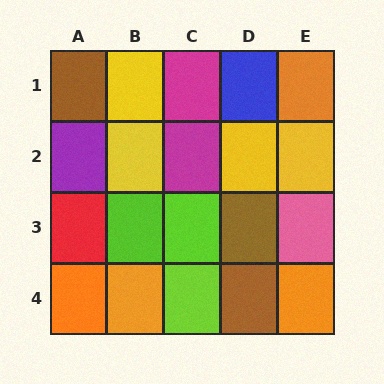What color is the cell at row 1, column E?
Orange.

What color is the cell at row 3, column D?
Brown.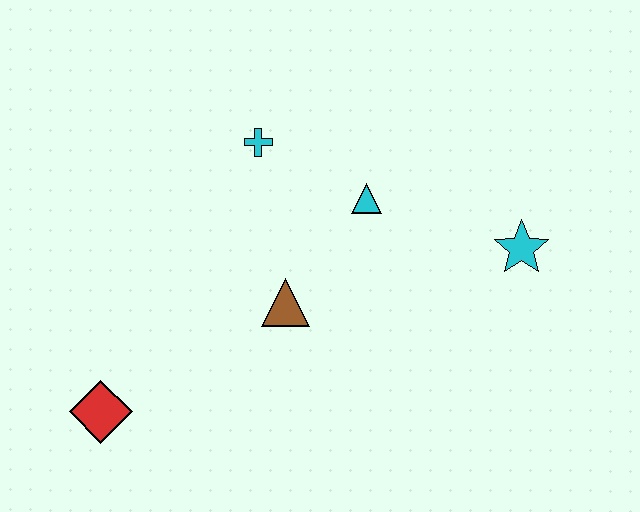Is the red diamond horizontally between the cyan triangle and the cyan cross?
No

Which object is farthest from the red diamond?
The cyan star is farthest from the red diamond.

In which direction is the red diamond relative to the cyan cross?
The red diamond is below the cyan cross.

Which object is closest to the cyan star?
The cyan triangle is closest to the cyan star.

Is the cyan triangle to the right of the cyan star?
No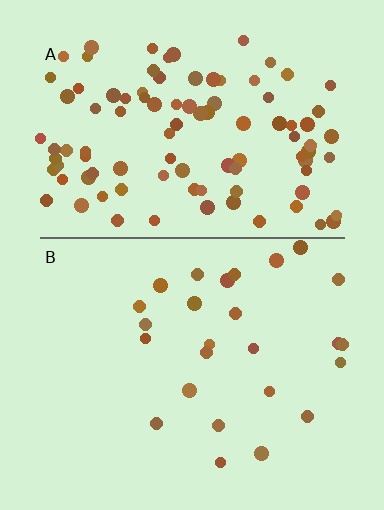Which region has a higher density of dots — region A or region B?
A (the top).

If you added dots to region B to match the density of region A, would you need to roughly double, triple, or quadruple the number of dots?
Approximately quadruple.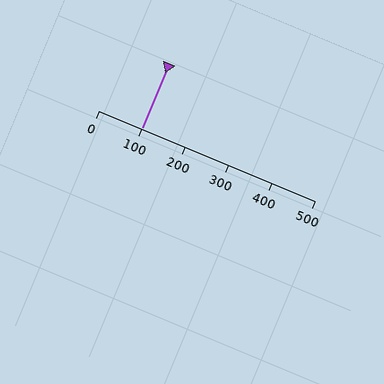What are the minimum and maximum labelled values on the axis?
The axis runs from 0 to 500.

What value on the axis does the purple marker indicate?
The marker indicates approximately 100.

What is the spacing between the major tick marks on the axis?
The major ticks are spaced 100 apart.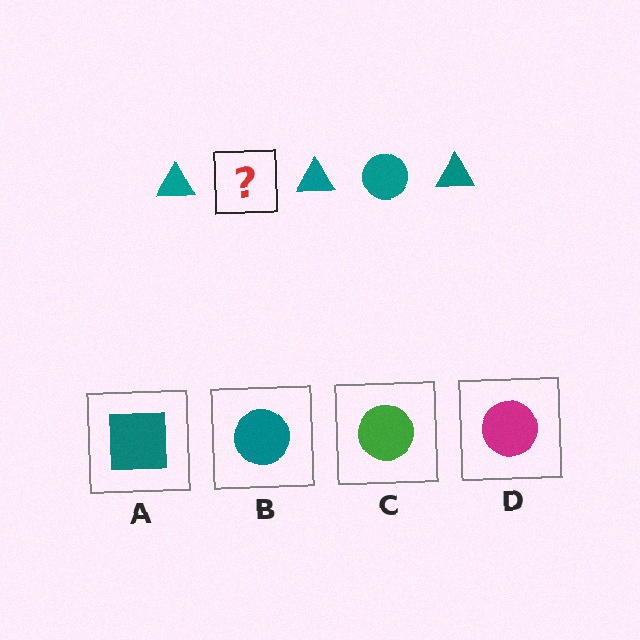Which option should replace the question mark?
Option B.